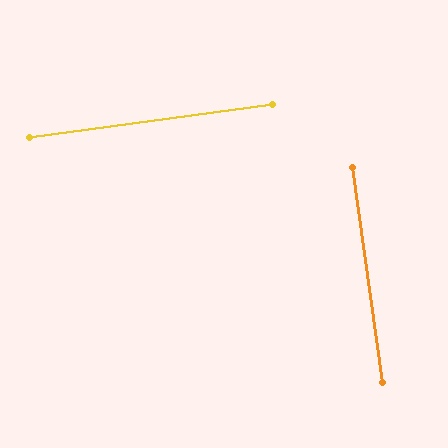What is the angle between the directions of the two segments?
Approximately 90 degrees.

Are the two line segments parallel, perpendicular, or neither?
Perpendicular — they meet at approximately 90°.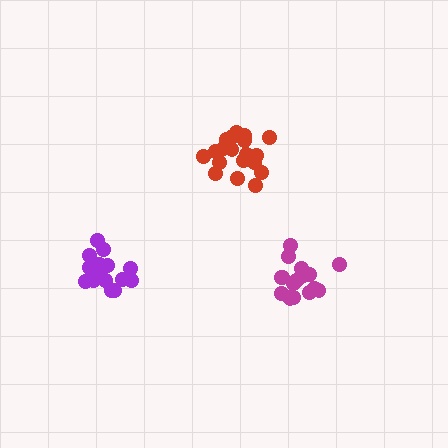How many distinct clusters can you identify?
There are 3 distinct clusters.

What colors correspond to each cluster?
The clusters are colored: purple, magenta, red.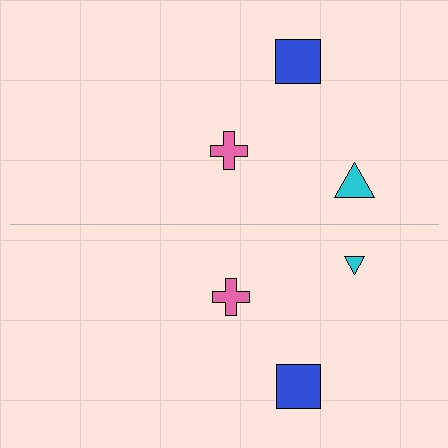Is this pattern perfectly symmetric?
No, the pattern is not perfectly symmetric. The cyan triangle on the bottom side has a different size than its mirror counterpart.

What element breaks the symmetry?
The cyan triangle on the bottom side has a different size than its mirror counterpart.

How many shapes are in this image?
There are 6 shapes in this image.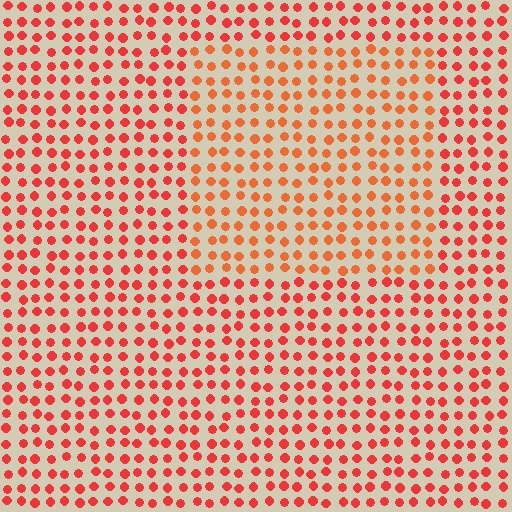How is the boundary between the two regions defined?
The boundary is defined purely by a slight shift in hue (about 19 degrees). Spacing, size, and orientation are identical on both sides.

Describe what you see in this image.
The image is filled with small red elements in a uniform arrangement. A rectangle-shaped region is visible where the elements are tinted to a slightly different hue, forming a subtle color boundary.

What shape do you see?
I see a rectangle.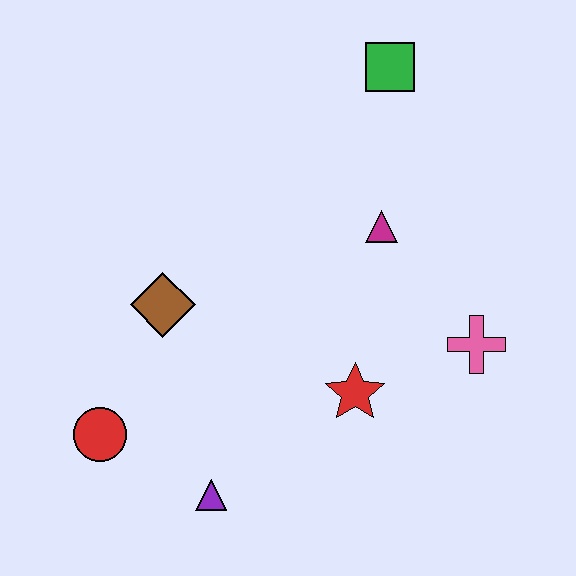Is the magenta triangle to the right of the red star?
Yes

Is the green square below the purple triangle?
No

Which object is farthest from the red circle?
The green square is farthest from the red circle.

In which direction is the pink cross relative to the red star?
The pink cross is to the right of the red star.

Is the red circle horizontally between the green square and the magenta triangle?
No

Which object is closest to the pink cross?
The red star is closest to the pink cross.